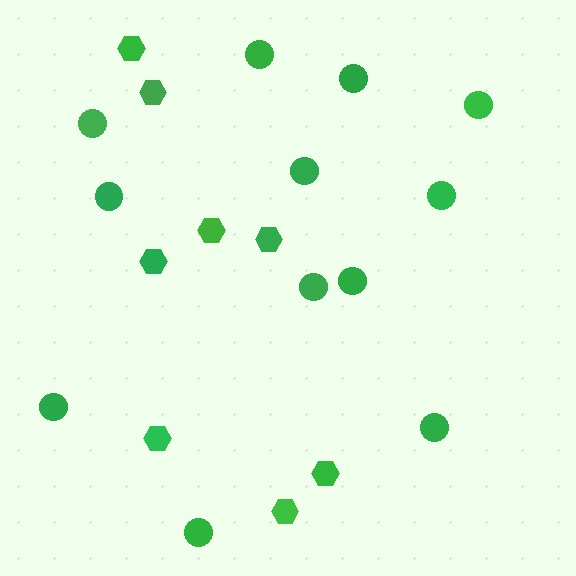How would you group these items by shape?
There are 2 groups: one group of circles (12) and one group of hexagons (8).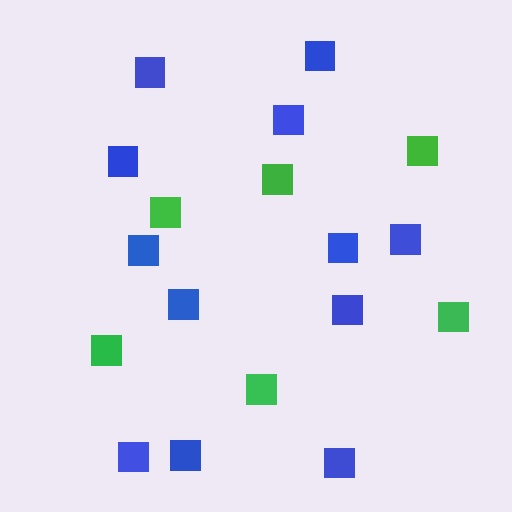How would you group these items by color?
There are 2 groups: one group of blue squares (12) and one group of green squares (6).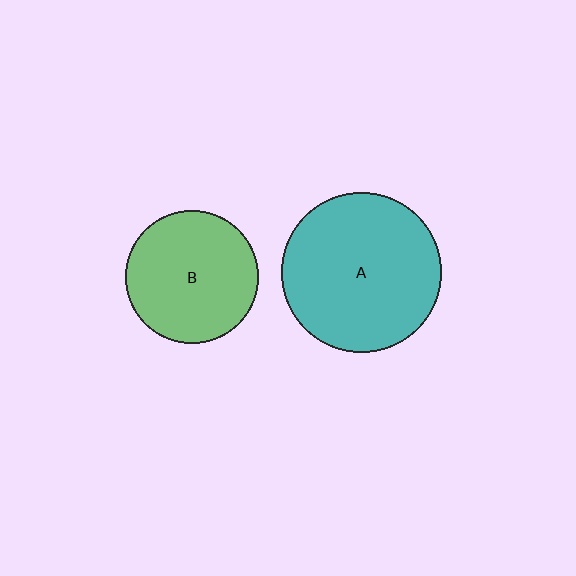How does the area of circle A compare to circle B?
Approximately 1.4 times.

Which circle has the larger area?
Circle A (teal).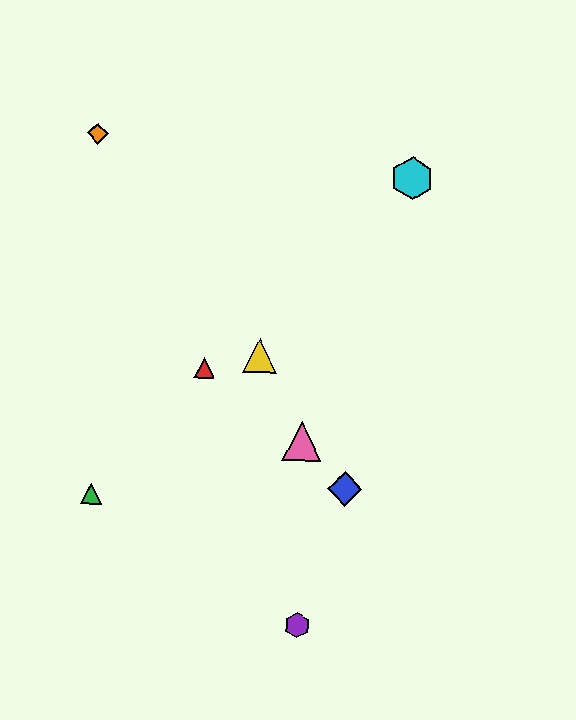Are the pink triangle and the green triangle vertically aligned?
No, the pink triangle is at x≈302 and the green triangle is at x≈91.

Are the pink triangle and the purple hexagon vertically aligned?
Yes, both are at x≈302.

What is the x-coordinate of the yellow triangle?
The yellow triangle is at x≈260.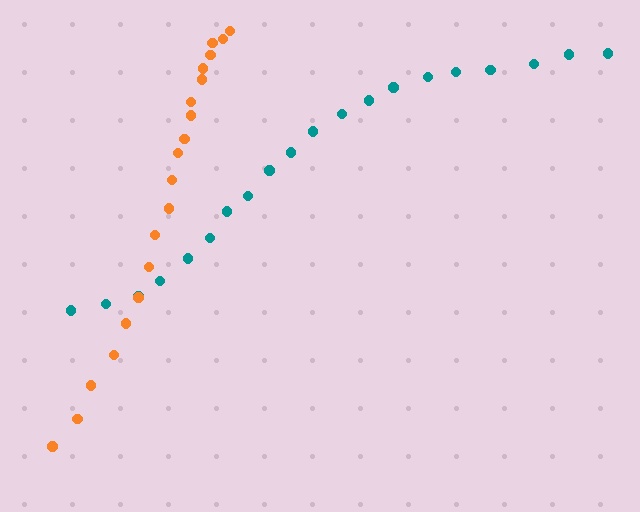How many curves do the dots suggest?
There are 2 distinct paths.